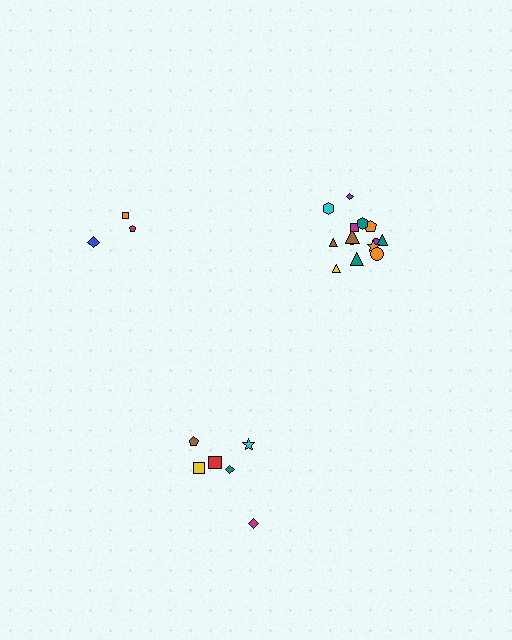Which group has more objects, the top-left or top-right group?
The top-right group.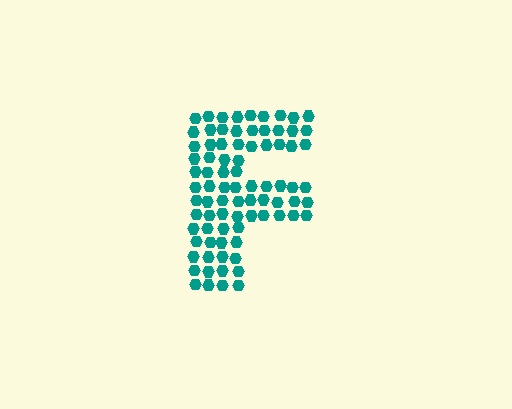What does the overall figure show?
The overall figure shows the letter F.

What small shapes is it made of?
It is made of small hexagons.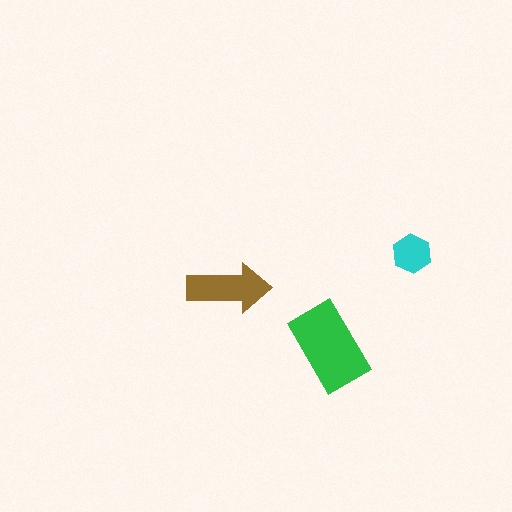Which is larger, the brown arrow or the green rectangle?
The green rectangle.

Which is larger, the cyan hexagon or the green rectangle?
The green rectangle.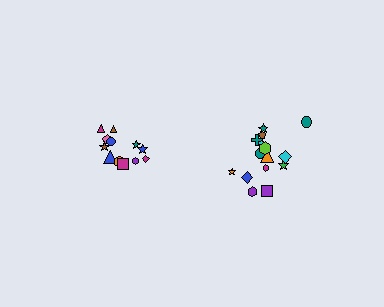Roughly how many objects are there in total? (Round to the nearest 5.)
Roughly 25 objects in total.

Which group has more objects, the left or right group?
The right group.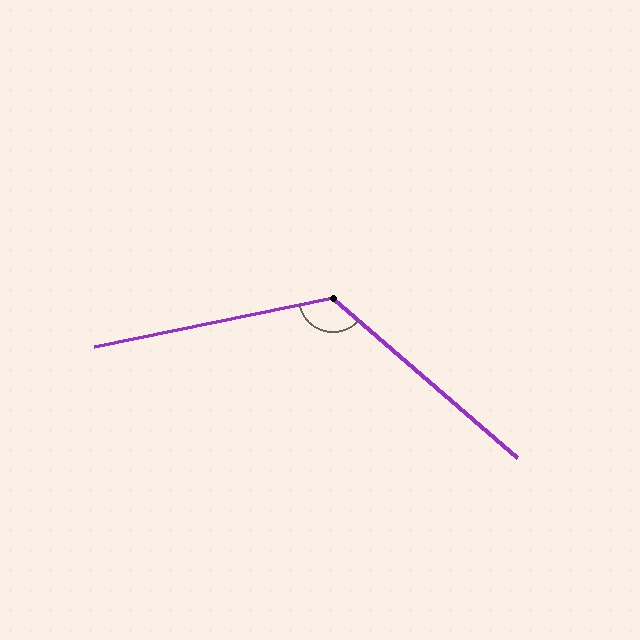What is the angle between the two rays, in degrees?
Approximately 128 degrees.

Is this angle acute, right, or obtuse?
It is obtuse.